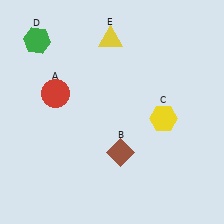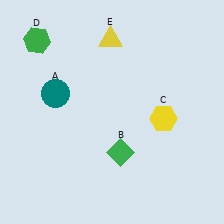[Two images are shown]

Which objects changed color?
A changed from red to teal. B changed from brown to green.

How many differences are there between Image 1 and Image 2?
There are 2 differences between the two images.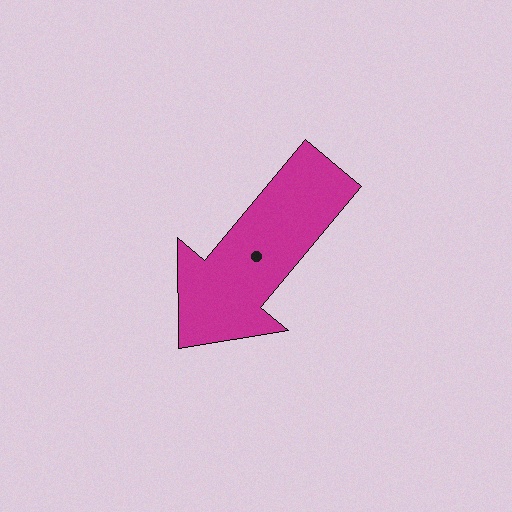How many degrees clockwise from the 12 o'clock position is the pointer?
Approximately 220 degrees.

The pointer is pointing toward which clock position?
Roughly 7 o'clock.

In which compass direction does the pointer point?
Southwest.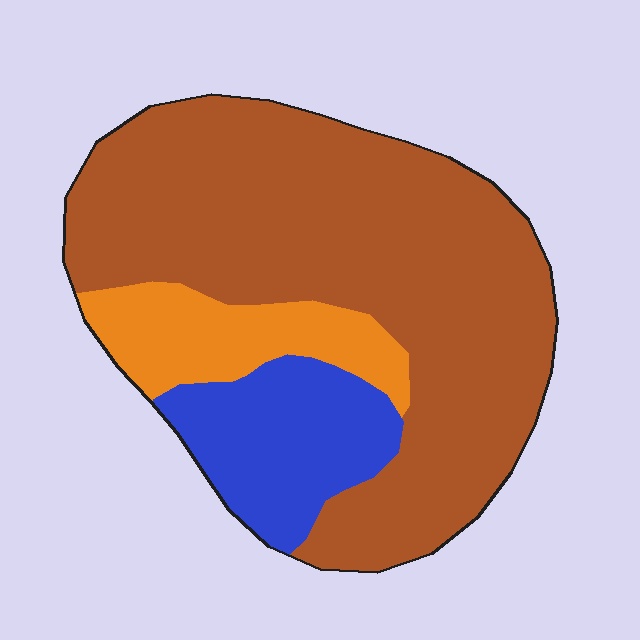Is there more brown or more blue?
Brown.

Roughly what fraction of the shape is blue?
Blue covers about 15% of the shape.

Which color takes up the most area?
Brown, at roughly 70%.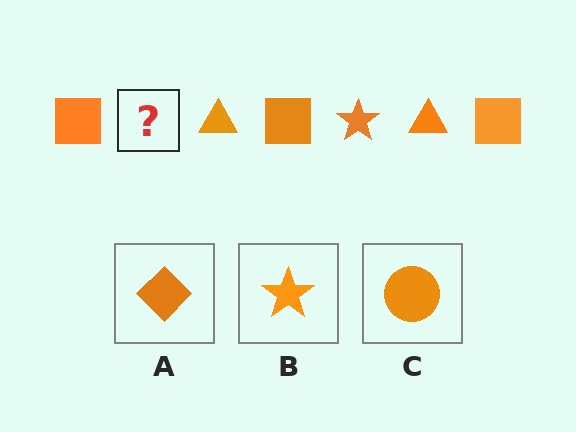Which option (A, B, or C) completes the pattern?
B.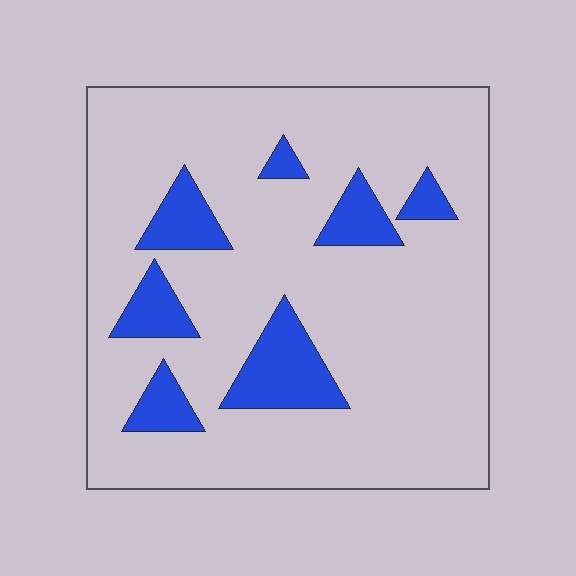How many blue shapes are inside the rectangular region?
7.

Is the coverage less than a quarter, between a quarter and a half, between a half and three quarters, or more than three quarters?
Less than a quarter.